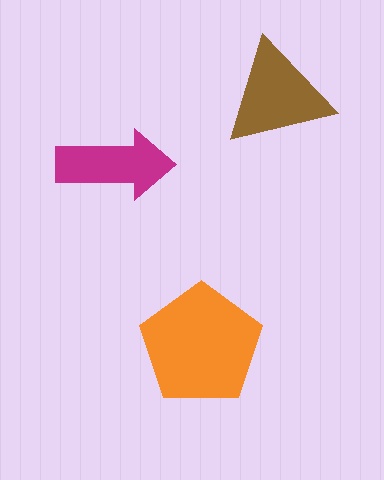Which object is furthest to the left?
The magenta arrow is leftmost.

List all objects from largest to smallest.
The orange pentagon, the brown triangle, the magenta arrow.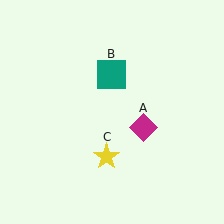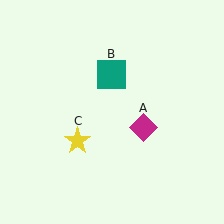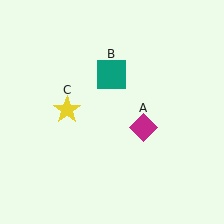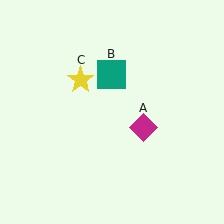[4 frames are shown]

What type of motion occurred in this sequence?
The yellow star (object C) rotated clockwise around the center of the scene.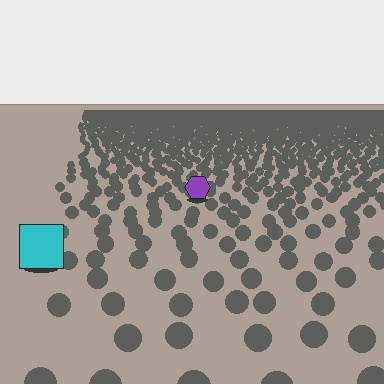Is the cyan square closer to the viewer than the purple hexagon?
Yes. The cyan square is closer — you can tell from the texture gradient: the ground texture is coarser near it.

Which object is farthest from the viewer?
The purple hexagon is farthest from the viewer. It appears smaller and the ground texture around it is denser.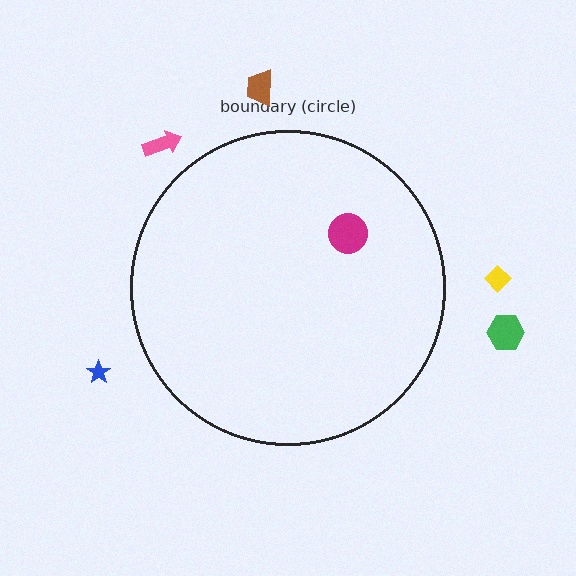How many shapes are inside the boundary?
1 inside, 5 outside.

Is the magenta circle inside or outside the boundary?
Inside.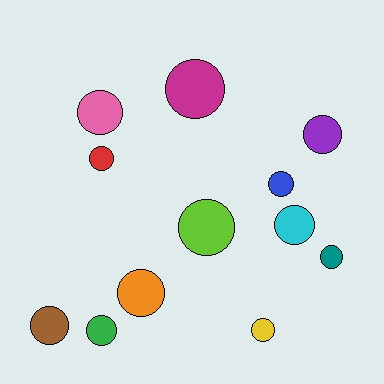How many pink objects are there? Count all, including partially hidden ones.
There is 1 pink object.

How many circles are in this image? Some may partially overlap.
There are 12 circles.